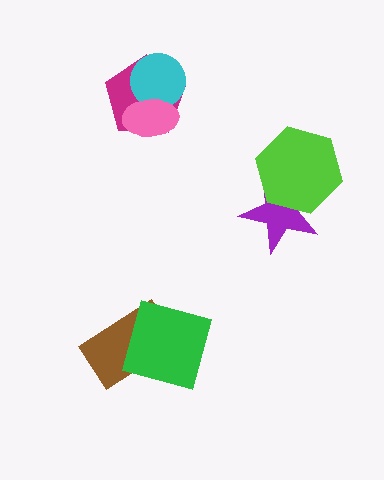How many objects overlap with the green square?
1 object overlaps with the green square.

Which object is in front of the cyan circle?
The pink ellipse is in front of the cyan circle.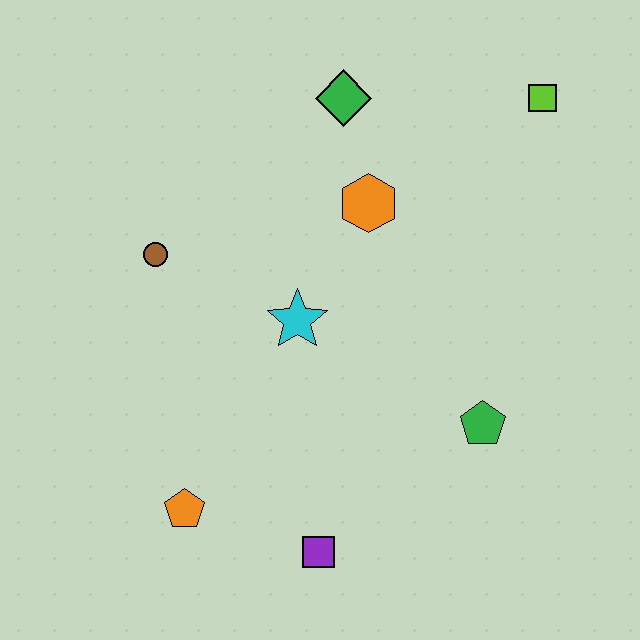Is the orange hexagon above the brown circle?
Yes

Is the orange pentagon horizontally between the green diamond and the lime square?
No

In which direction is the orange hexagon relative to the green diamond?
The orange hexagon is below the green diamond.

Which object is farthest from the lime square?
The orange pentagon is farthest from the lime square.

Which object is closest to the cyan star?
The orange hexagon is closest to the cyan star.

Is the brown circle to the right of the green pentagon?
No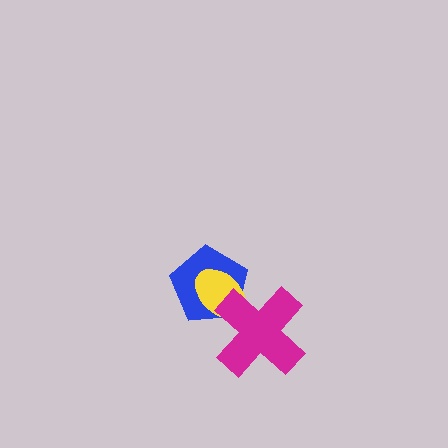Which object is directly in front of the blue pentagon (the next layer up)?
The yellow ellipse is directly in front of the blue pentagon.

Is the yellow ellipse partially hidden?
Yes, it is partially covered by another shape.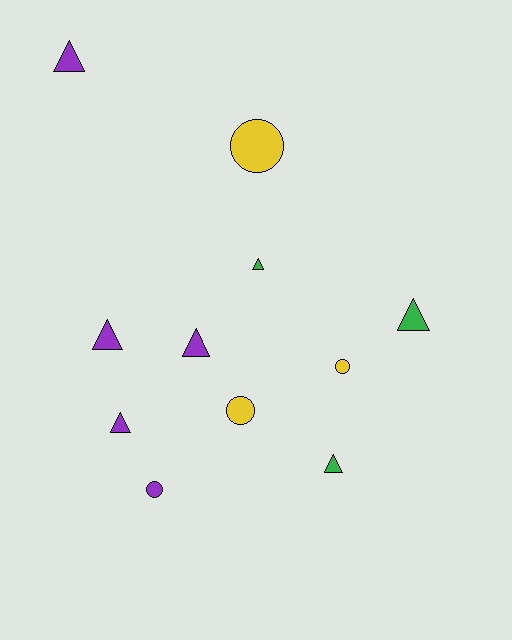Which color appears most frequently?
Purple, with 5 objects.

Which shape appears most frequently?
Triangle, with 7 objects.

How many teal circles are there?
There are no teal circles.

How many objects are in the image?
There are 11 objects.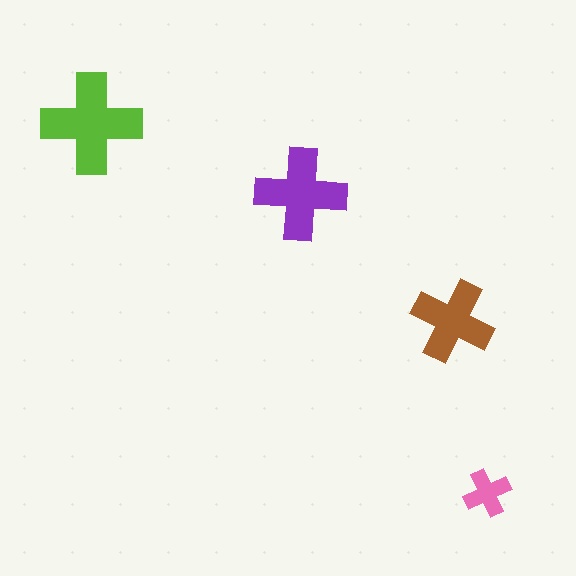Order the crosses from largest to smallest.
the lime one, the purple one, the brown one, the pink one.